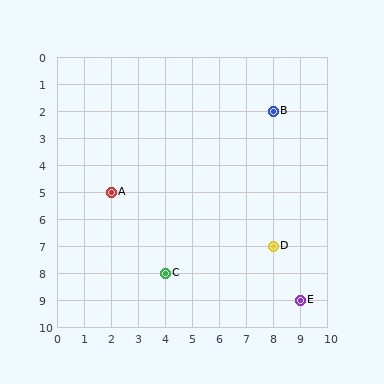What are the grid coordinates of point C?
Point C is at grid coordinates (4, 8).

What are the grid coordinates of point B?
Point B is at grid coordinates (8, 2).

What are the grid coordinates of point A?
Point A is at grid coordinates (2, 5).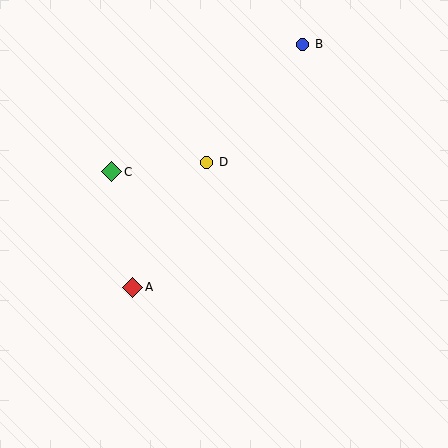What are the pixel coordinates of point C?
Point C is at (112, 172).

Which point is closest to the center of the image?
Point D at (207, 162) is closest to the center.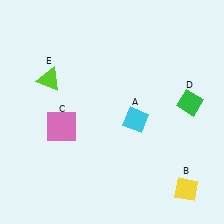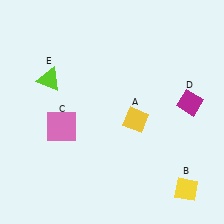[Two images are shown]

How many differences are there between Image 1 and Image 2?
There are 2 differences between the two images.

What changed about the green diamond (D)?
In Image 1, D is green. In Image 2, it changed to magenta.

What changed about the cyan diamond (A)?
In Image 1, A is cyan. In Image 2, it changed to yellow.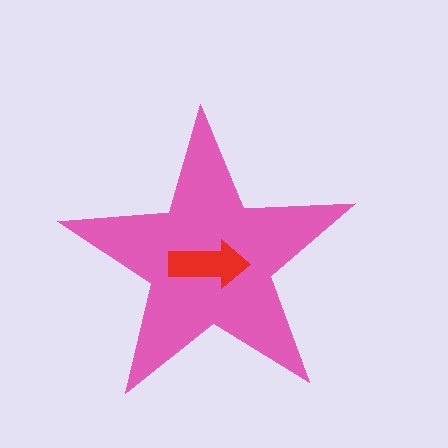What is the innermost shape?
The red arrow.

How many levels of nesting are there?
2.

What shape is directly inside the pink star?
The red arrow.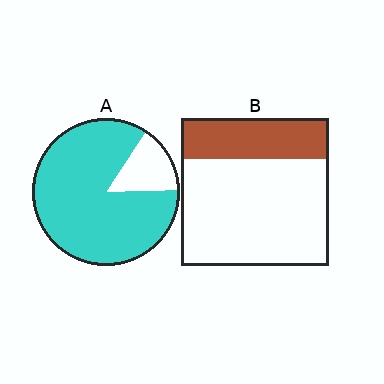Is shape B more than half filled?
No.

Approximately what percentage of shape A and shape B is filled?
A is approximately 85% and B is approximately 30%.